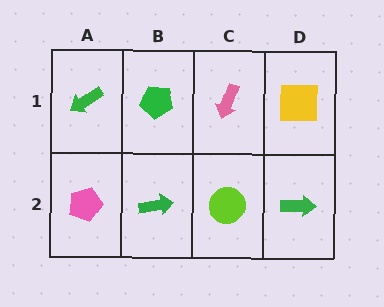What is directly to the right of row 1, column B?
A pink arrow.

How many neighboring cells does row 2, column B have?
3.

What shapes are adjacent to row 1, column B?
A green arrow (row 2, column B), a green arrow (row 1, column A), a pink arrow (row 1, column C).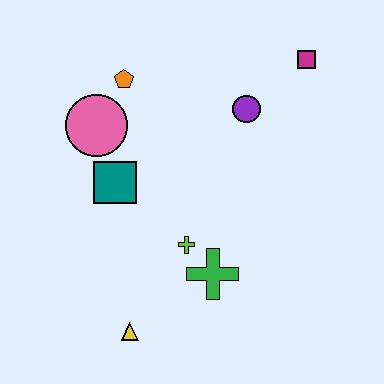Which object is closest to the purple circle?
The magenta square is closest to the purple circle.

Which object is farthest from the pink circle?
The magenta square is farthest from the pink circle.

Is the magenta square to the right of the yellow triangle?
Yes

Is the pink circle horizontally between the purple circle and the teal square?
No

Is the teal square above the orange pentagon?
No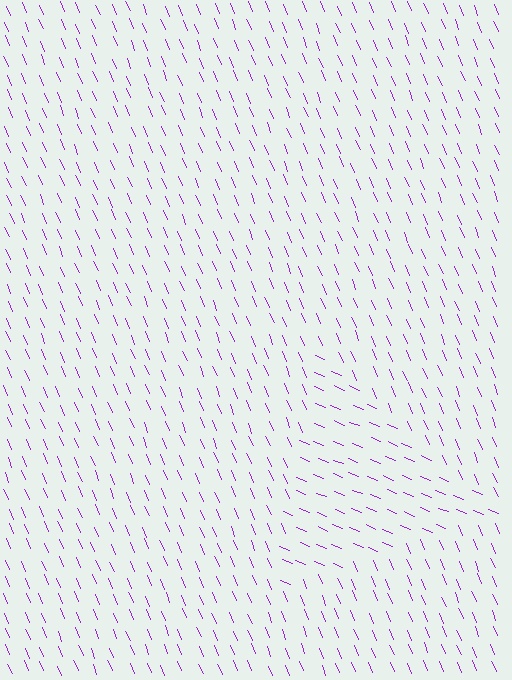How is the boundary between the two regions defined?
The boundary is defined purely by a change in line orientation (approximately 45 degrees difference). All lines are the same color and thickness.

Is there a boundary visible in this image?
Yes, there is a texture boundary formed by a change in line orientation.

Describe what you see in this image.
The image is filled with small purple line segments. A triangle region in the image has lines oriented differently from the surrounding lines, creating a visible texture boundary.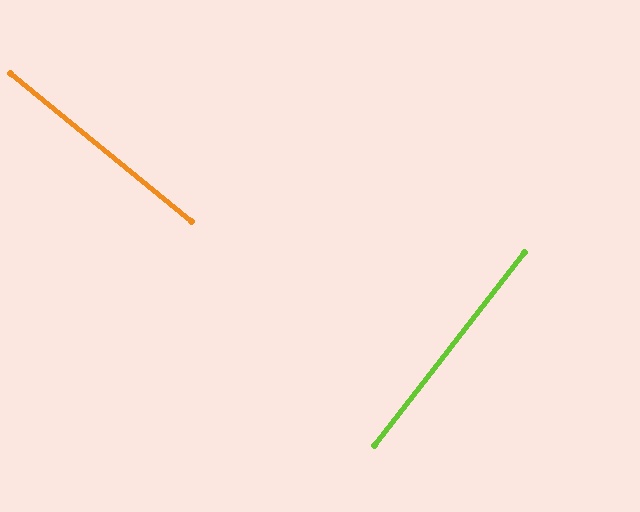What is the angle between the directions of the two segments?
Approximately 89 degrees.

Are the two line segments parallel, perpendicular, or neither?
Perpendicular — they meet at approximately 89°.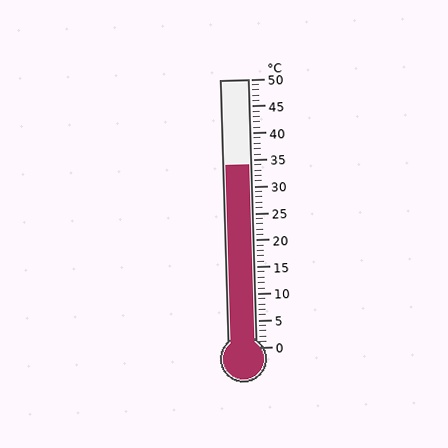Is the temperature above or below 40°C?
The temperature is below 40°C.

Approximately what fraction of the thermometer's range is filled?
The thermometer is filled to approximately 70% of its range.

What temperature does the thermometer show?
The thermometer shows approximately 34°C.